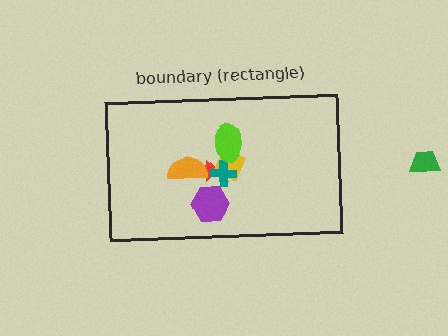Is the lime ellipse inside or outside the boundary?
Inside.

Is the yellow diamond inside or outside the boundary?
Inside.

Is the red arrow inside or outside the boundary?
Inside.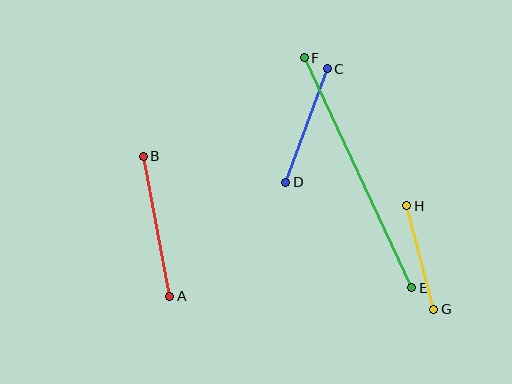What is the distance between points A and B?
The distance is approximately 142 pixels.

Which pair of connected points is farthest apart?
Points E and F are farthest apart.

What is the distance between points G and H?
The distance is approximately 107 pixels.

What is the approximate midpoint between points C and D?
The midpoint is at approximately (306, 125) pixels.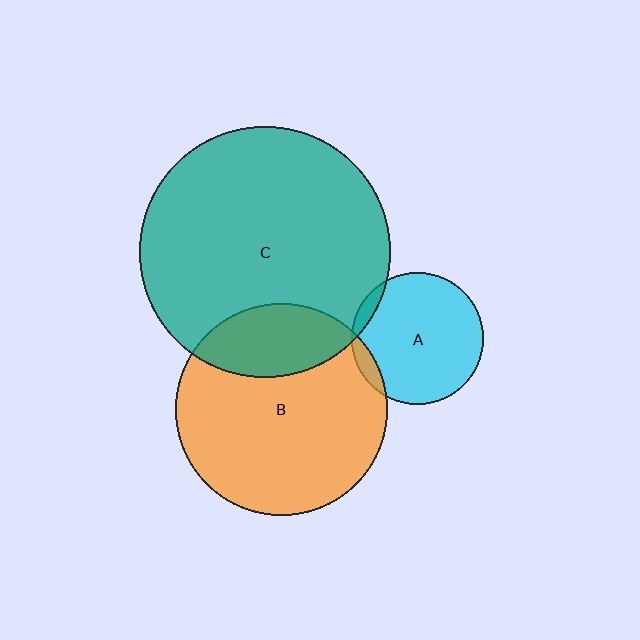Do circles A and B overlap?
Yes.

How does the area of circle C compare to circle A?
Approximately 3.6 times.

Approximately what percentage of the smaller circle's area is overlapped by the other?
Approximately 5%.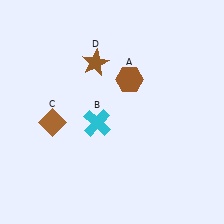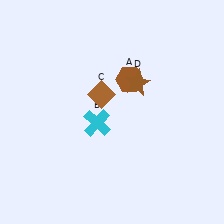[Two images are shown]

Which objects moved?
The objects that moved are: the brown diamond (C), the brown star (D).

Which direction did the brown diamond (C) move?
The brown diamond (C) moved right.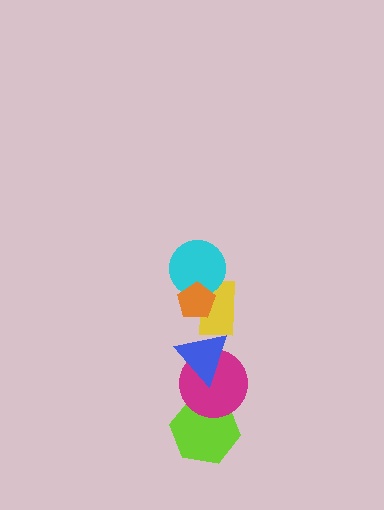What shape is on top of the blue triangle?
The yellow rectangle is on top of the blue triangle.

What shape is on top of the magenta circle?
The blue triangle is on top of the magenta circle.